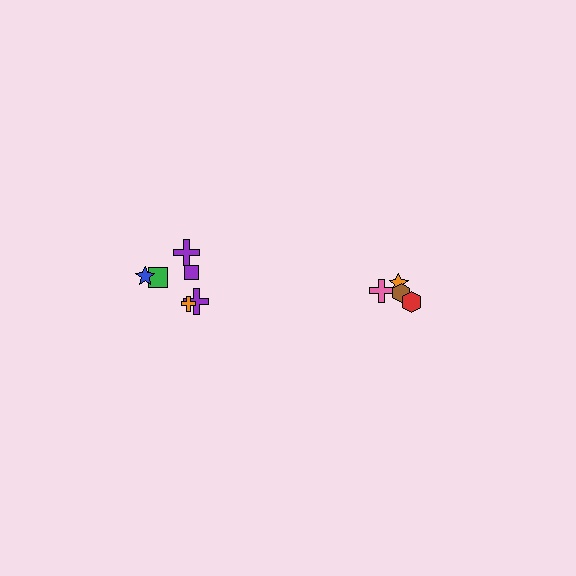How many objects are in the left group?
There are 6 objects.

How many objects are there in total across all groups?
There are 10 objects.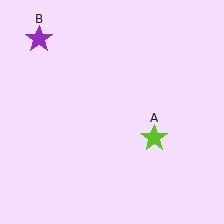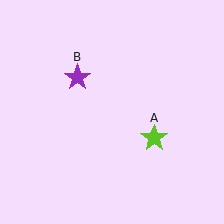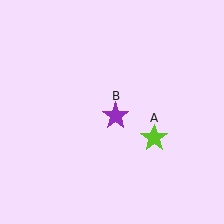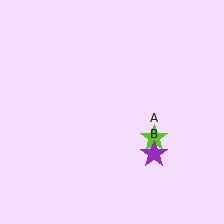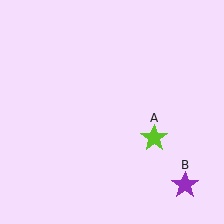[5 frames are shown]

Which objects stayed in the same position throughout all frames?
Lime star (object A) remained stationary.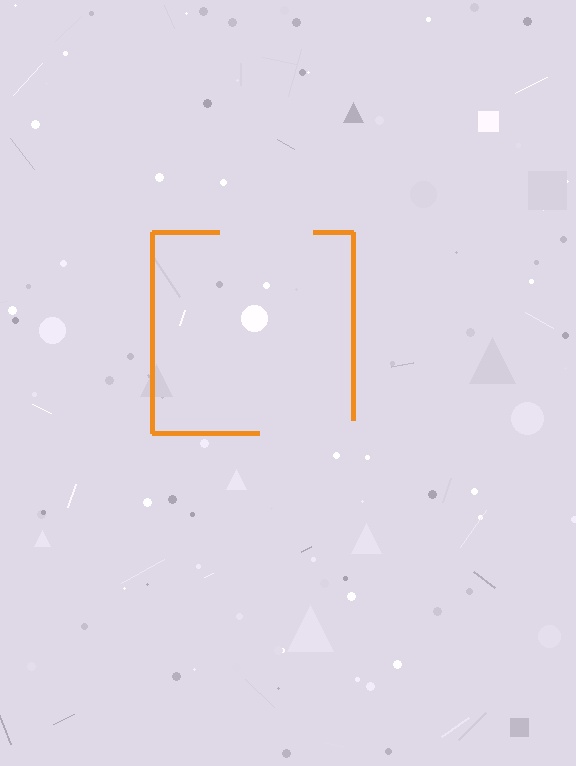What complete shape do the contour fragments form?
The contour fragments form a square.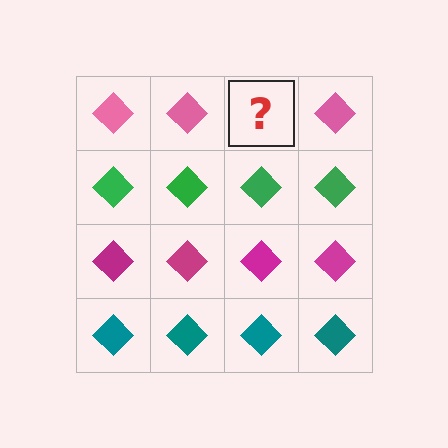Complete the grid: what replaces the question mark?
The question mark should be replaced with a pink diamond.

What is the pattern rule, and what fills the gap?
The rule is that each row has a consistent color. The gap should be filled with a pink diamond.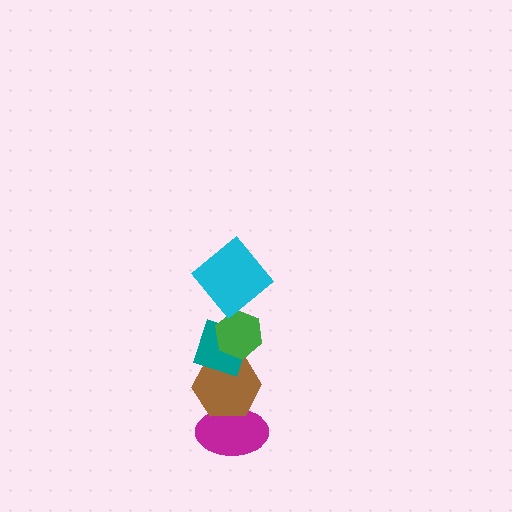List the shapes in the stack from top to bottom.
From top to bottom: the cyan diamond, the green hexagon, the teal diamond, the brown hexagon, the magenta ellipse.